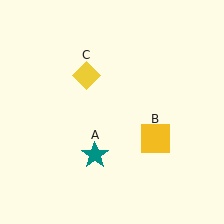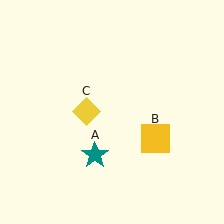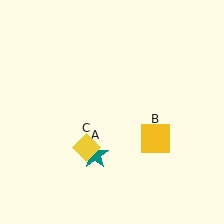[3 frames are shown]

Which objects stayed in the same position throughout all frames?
Teal star (object A) and yellow square (object B) remained stationary.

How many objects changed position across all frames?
1 object changed position: yellow diamond (object C).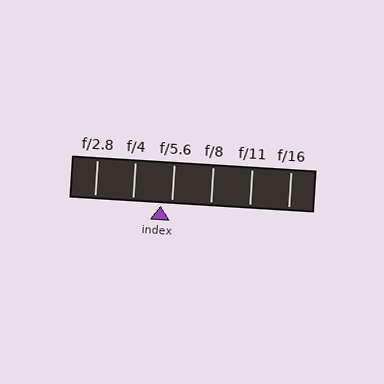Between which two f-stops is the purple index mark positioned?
The index mark is between f/4 and f/5.6.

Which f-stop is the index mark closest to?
The index mark is closest to f/5.6.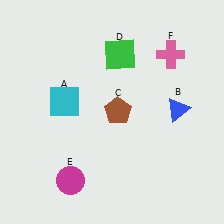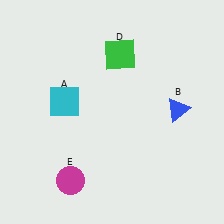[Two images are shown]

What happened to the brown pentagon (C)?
The brown pentagon (C) was removed in Image 2. It was in the top-right area of Image 1.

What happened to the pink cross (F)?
The pink cross (F) was removed in Image 2. It was in the top-right area of Image 1.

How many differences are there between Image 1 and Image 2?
There are 2 differences between the two images.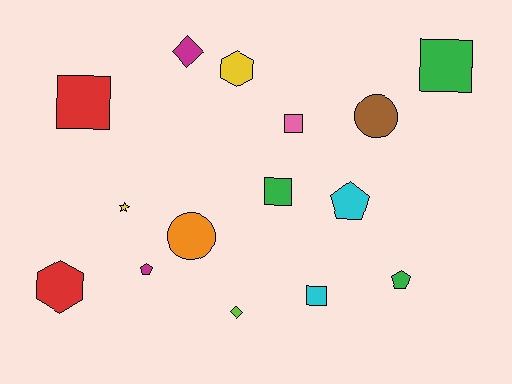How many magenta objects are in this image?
There are 2 magenta objects.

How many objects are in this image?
There are 15 objects.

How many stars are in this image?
There is 1 star.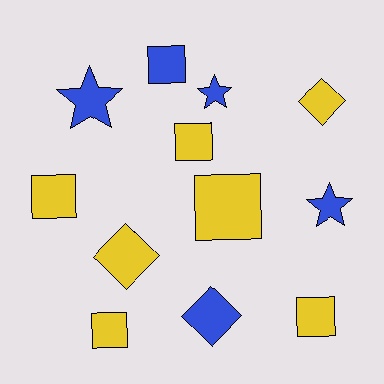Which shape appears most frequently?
Square, with 6 objects.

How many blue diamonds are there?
There is 1 blue diamond.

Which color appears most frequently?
Yellow, with 7 objects.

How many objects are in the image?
There are 12 objects.